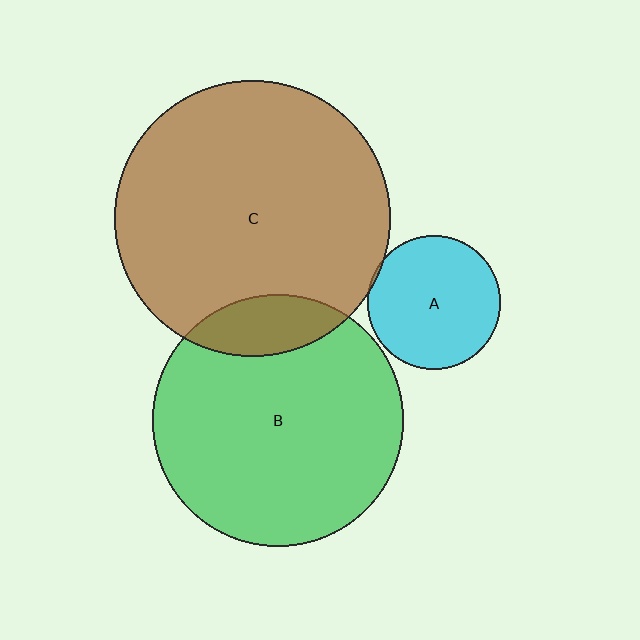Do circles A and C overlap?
Yes.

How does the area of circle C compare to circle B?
Approximately 1.2 times.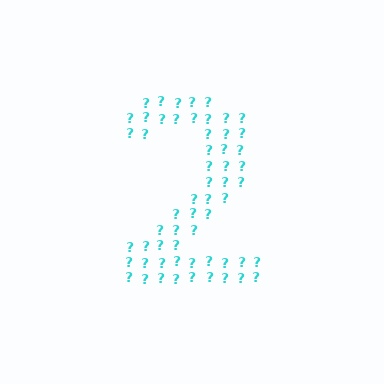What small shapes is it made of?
It is made of small question marks.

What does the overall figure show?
The overall figure shows the digit 2.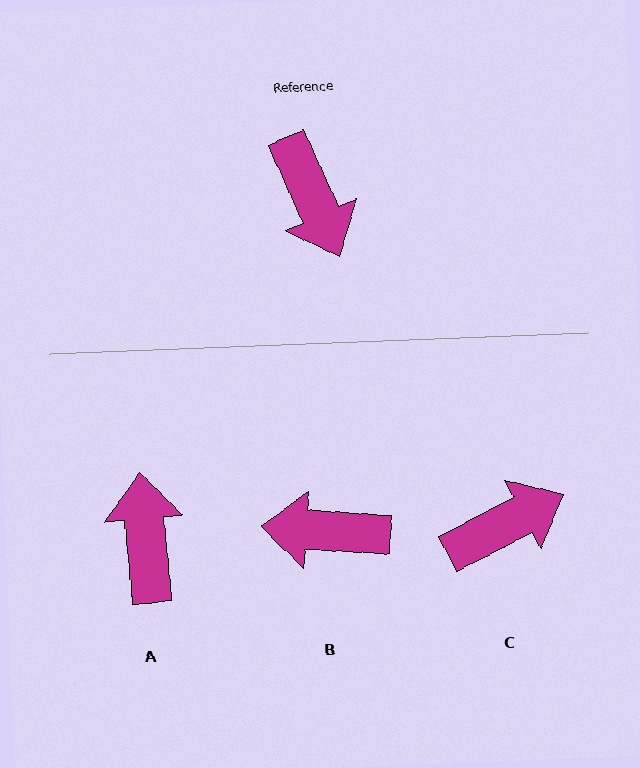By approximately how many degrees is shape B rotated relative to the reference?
Approximately 118 degrees clockwise.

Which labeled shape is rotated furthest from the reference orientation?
A, about 161 degrees away.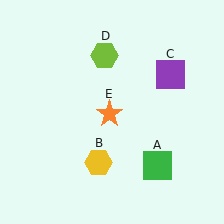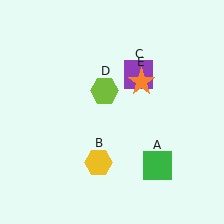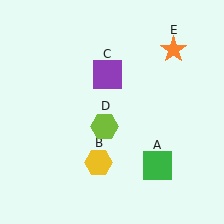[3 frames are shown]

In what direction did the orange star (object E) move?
The orange star (object E) moved up and to the right.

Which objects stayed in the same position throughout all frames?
Green square (object A) and yellow hexagon (object B) remained stationary.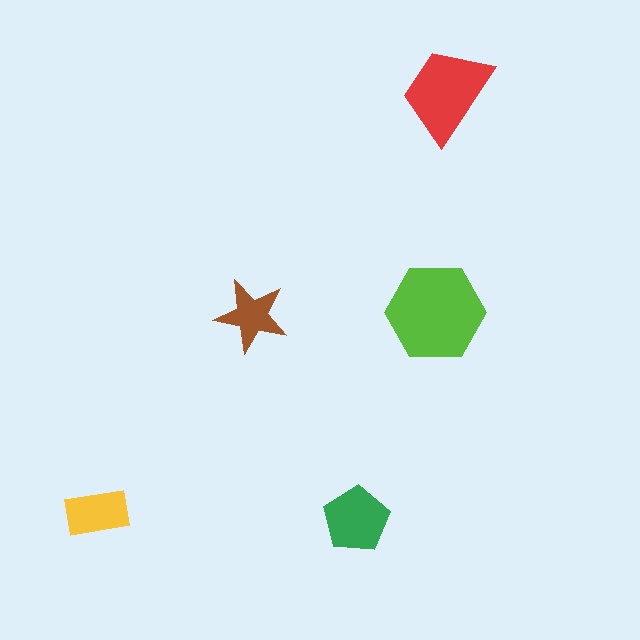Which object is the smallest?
The brown star.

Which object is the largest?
The lime hexagon.